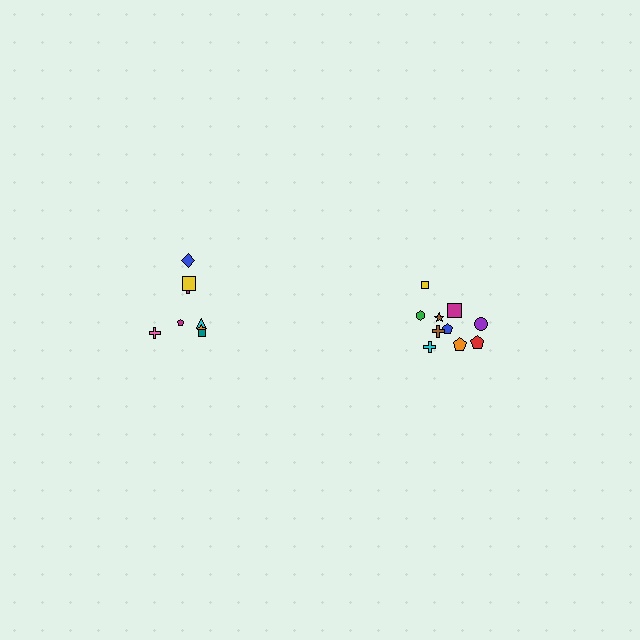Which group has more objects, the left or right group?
The right group.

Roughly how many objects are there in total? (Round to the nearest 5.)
Roughly 20 objects in total.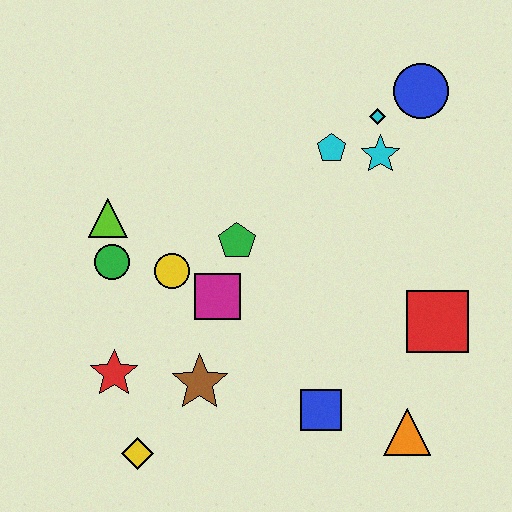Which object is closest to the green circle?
The lime triangle is closest to the green circle.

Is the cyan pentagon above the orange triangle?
Yes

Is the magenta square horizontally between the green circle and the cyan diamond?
Yes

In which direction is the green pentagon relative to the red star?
The green pentagon is above the red star.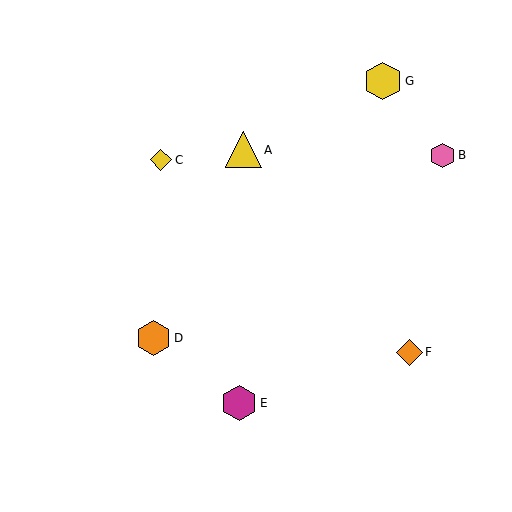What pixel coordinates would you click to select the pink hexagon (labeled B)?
Click at (442, 155) to select the pink hexagon B.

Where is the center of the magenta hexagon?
The center of the magenta hexagon is at (239, 403).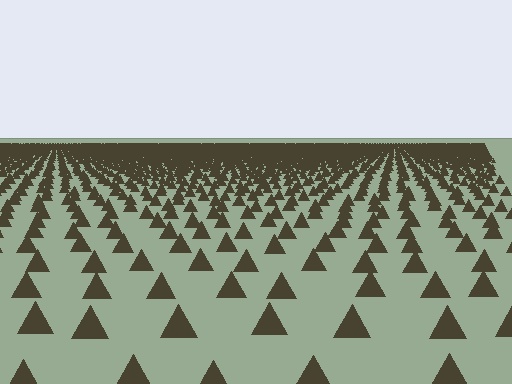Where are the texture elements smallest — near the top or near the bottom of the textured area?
Near the top.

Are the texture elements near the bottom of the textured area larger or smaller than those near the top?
Larger. Near the bottom, elements are closer to the viewer and appear at a bigger on-screen size.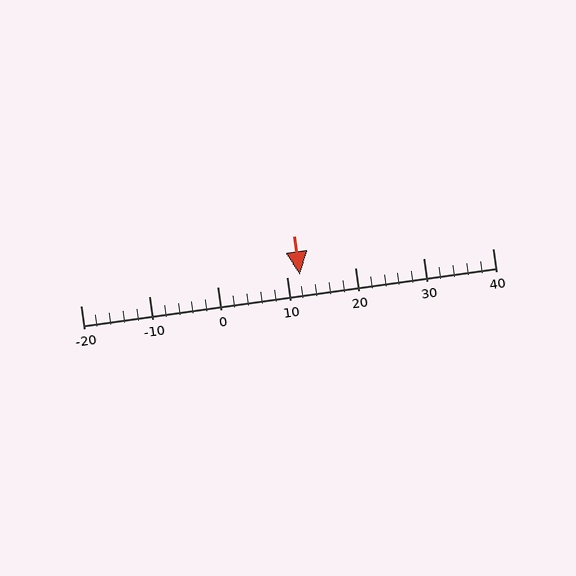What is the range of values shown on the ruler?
The ruler shows values from -20 to 40.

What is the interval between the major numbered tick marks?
The major tick marks are spaced 10 units apart.